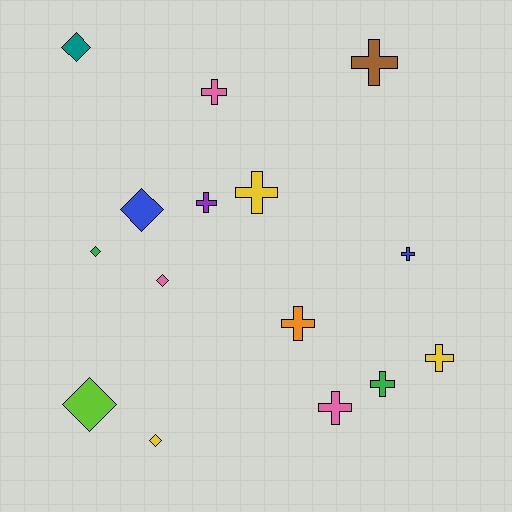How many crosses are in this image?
There are 9 crosses.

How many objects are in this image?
There are 15 objects.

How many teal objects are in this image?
There is 1 teal object.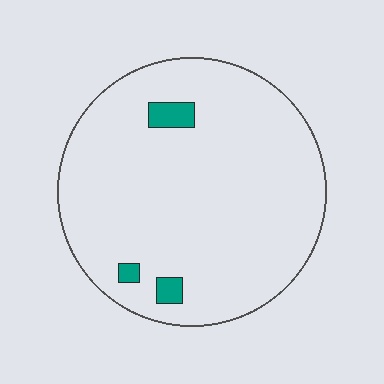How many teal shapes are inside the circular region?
3.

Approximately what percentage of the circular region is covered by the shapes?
Approximately 5%.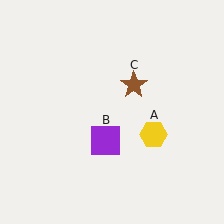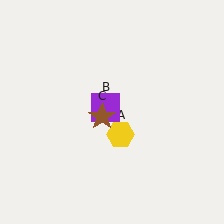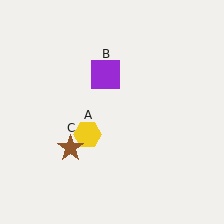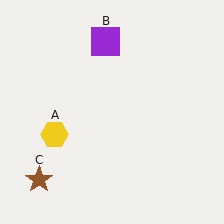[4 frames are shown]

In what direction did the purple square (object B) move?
The purple square (object B) moved up.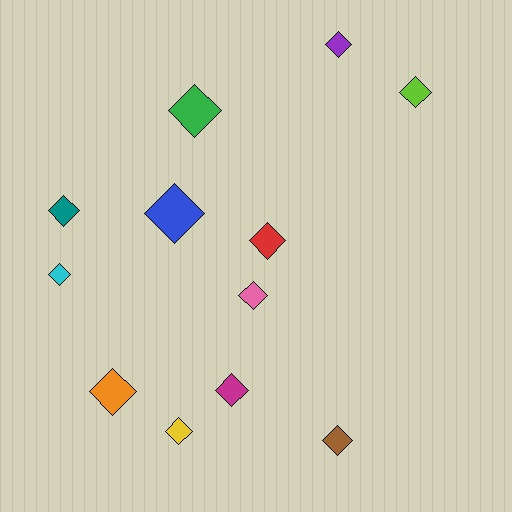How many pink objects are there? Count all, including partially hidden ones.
There is 1 pink object.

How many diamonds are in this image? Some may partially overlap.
There are 12 diamonds.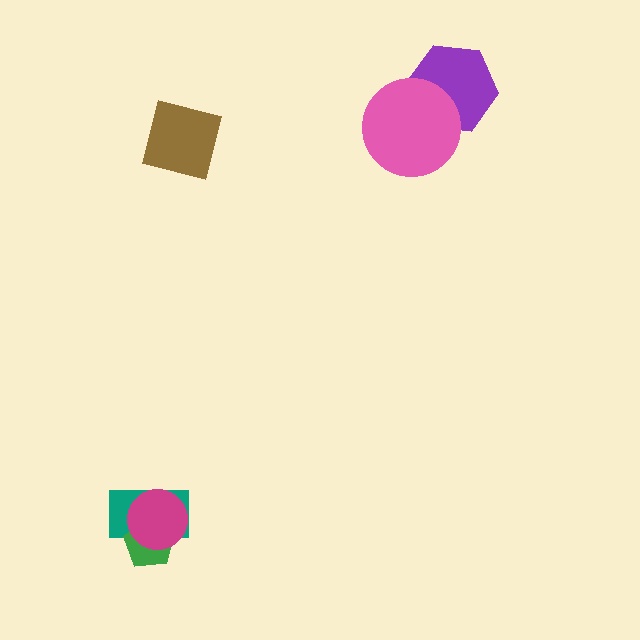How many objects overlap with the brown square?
0 objects overlap with the brown square.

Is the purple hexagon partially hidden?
Yes, it is partially covered by another shape.